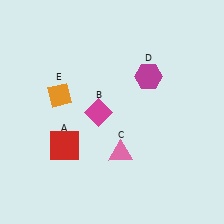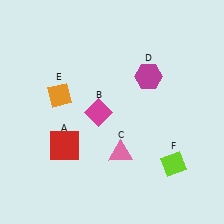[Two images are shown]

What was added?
A lime diamond (F) was added in Image 2.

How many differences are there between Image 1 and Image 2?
There is 1 difference between the two images.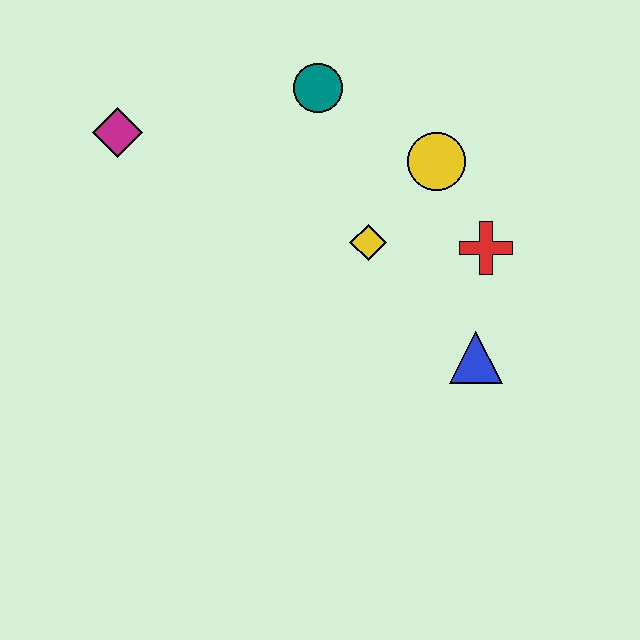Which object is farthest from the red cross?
The magenta diamond is farthest from the red cross.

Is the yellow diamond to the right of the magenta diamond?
Yes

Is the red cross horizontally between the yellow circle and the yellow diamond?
No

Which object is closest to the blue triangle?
The red cross is closest to the blue triangle.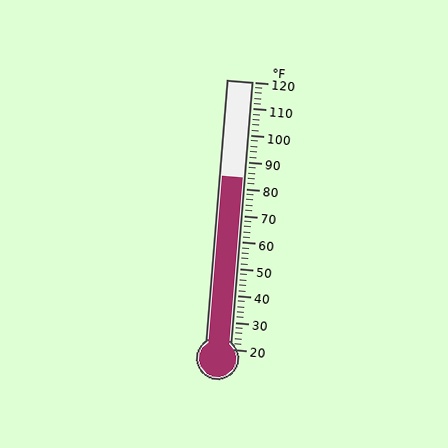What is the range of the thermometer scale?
The thermometer scale ranges from 20°F to 120°F.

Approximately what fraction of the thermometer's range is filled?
The thermometer is filled to approximately 65% of its range.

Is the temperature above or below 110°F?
The temperature is below 110°F.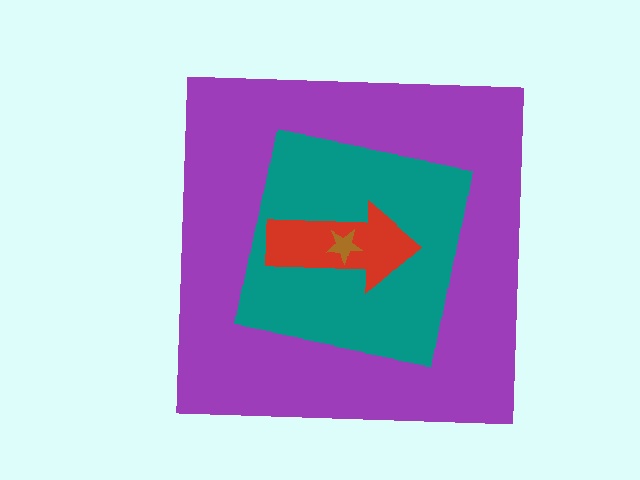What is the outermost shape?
The purple square.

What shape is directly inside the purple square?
The teal square.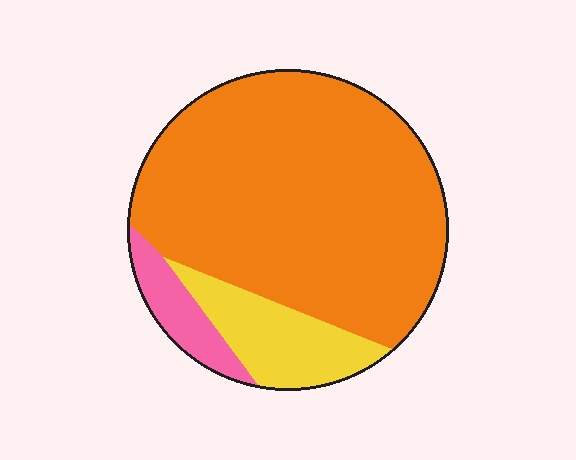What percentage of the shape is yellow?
Yellow takes up about one sixth (1/6) of the shape.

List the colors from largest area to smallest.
From largest to smallest: orange, yellow, pink.